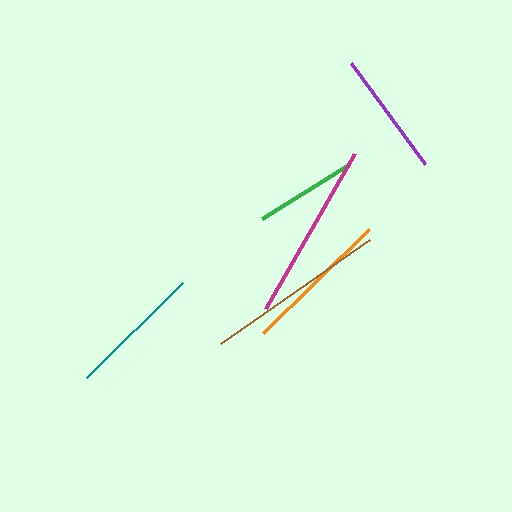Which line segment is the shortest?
The green line is the shortest at approximately 100 pixels.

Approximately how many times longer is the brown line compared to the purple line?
The brown line is approximately 1.4 times the length of the purple line.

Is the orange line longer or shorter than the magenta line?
The magenta line is longer than the orange line.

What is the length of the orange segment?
The orange segment is approximately 148 pixels long.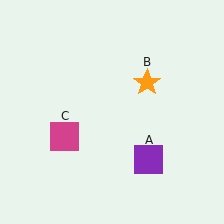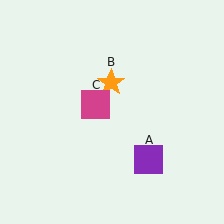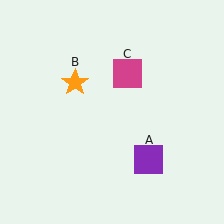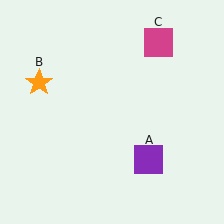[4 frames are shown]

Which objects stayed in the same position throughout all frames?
Purple square (object A) remained stationary.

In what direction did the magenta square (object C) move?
The magenta square (object C) moved up and to the right.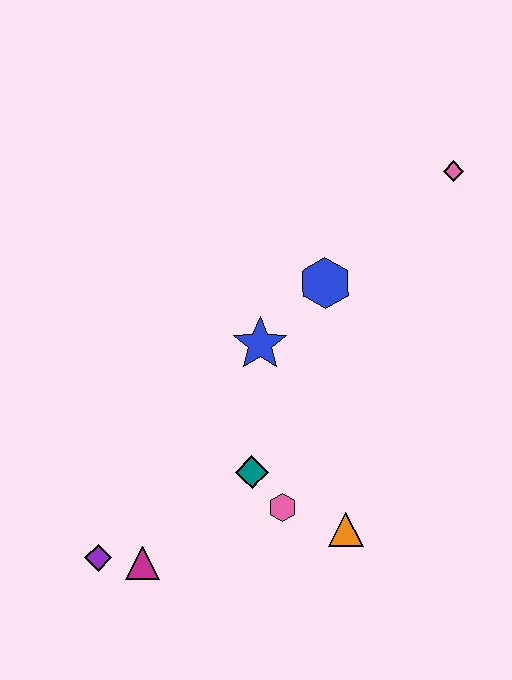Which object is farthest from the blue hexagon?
The purple diamond is farthest from the blue hexagon.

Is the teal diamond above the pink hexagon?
Yes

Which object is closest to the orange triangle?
The pink hexagon is closest to the orange triangle.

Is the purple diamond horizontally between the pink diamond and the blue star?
No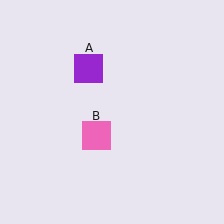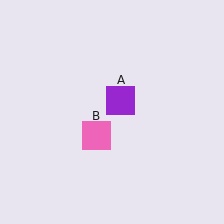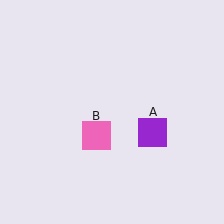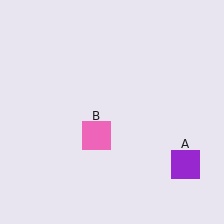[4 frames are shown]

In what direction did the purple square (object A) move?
The purple square (object A) moved down and to the right.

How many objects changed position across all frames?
1 object changed position: purple square (object A).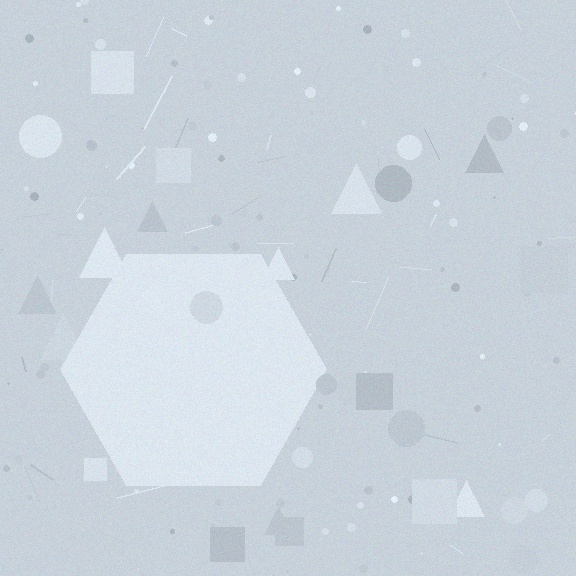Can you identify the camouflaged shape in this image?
The camouflaged shape is a hexagon.